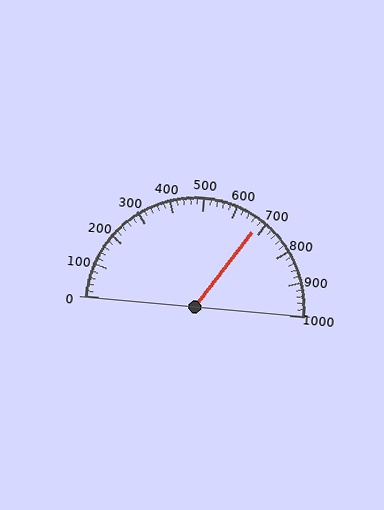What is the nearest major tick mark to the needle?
The nearest major tick mark is 700.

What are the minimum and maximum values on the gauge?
The gauge ranges from 0 to 1000.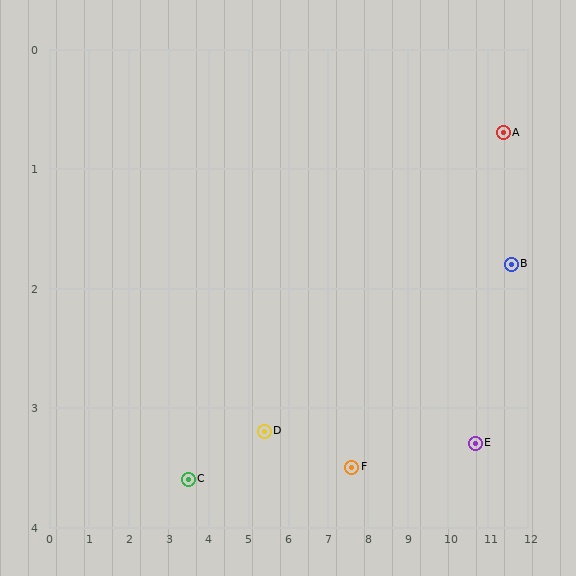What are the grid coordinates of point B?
Point B is at approximately (11.6, 1.8).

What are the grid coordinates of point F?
Point F is at approximately (7.6, 3.5).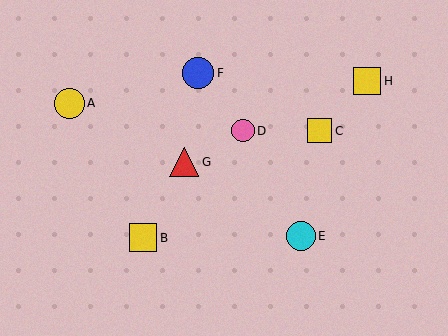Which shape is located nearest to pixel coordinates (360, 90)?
The yellow square (labeled H) at (367, 81) is nearest to that location.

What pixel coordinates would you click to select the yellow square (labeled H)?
Click at (367, 81) to select the yellow square H.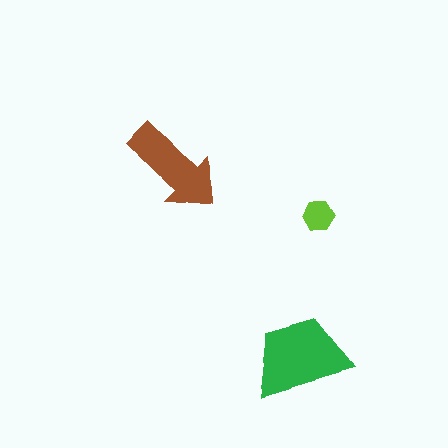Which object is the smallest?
The lime hexagon.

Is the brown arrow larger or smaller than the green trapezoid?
Smaller.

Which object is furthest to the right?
The lime hexagon is rightmost.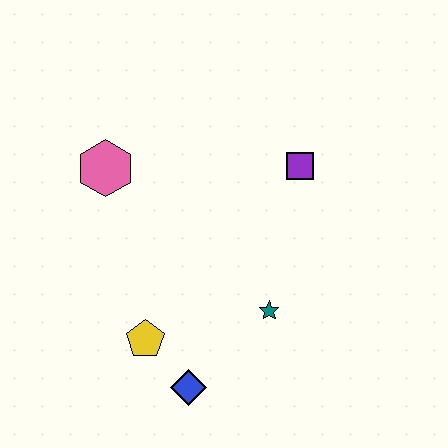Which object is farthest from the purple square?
The blue diamond is farthest from the purple square.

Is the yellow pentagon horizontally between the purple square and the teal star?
No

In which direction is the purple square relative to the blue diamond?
The purple square is above the blue diamond.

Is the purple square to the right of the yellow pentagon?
Yes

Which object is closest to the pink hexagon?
The yellow pentagon is closest to the pink hexagon.